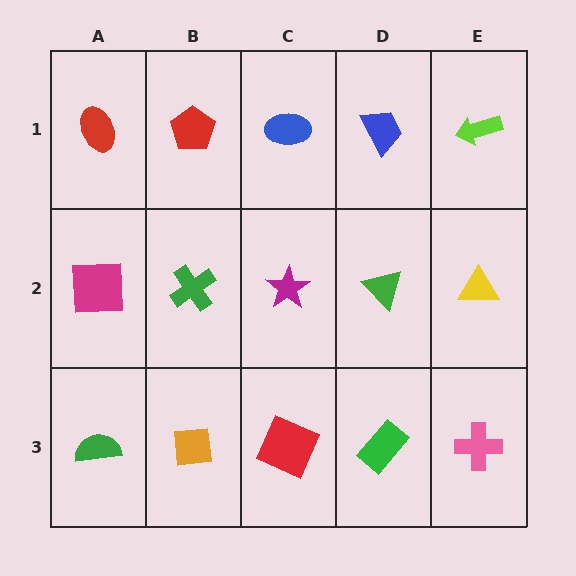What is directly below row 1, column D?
A green triangle.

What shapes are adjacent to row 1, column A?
A magenta square (row 2, column A), a red pentagon (row 1, column B).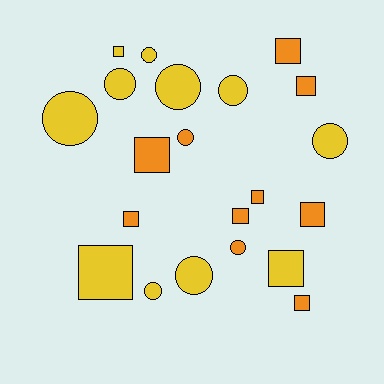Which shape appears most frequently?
Square, with 11 objects.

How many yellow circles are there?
There are 8 yellow circles.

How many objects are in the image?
There are 21 objects.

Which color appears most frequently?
Yellow, with 11 objects.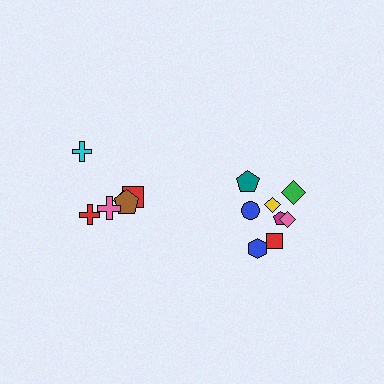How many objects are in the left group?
There are 6 objects.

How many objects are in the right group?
There are 8 objects.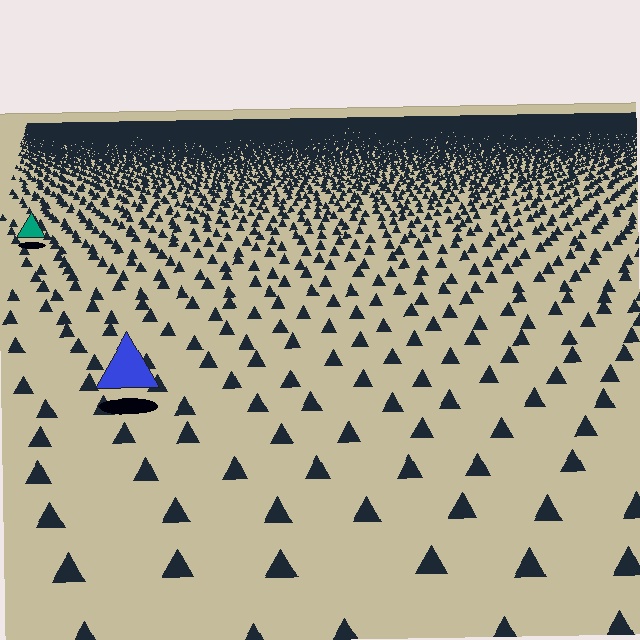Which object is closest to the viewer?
The blue triangle is closest. The texture marks near it are larger and more spread out.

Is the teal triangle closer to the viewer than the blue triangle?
No. The blue triangle is closer — you can tell from the texture gradient: the ground texture is coarser near it.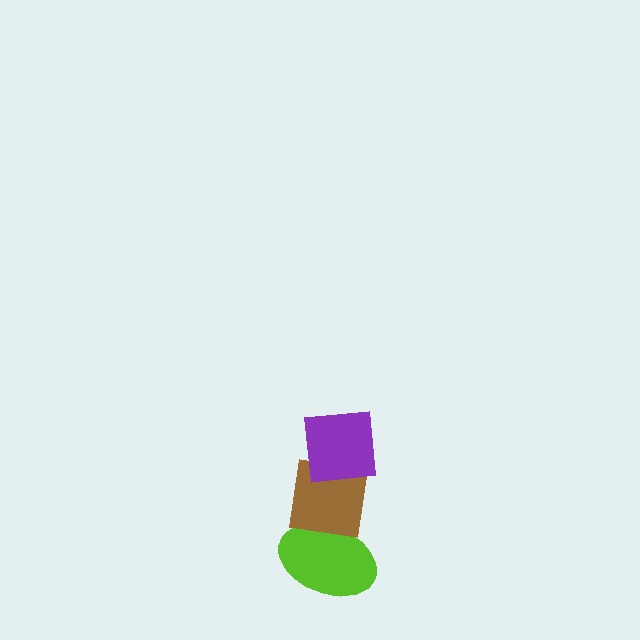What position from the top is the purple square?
The purple square is 1st from the top.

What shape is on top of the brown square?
The purple square is on top of the brown square.